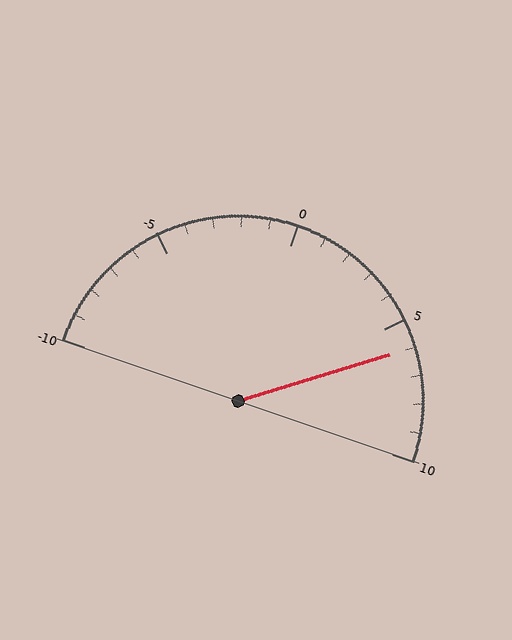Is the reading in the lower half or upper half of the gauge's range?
The reading is in the upper half of the range (-10 to 10).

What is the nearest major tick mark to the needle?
The nearest major tick mark is 5.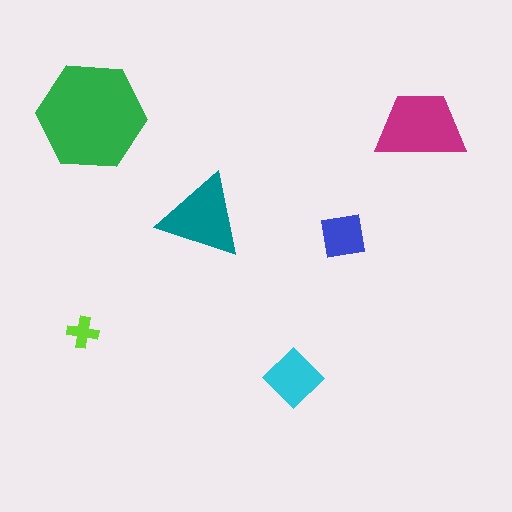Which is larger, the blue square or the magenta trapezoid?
The magenta trapezoid.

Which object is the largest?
The green hexagon.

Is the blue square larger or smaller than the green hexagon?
Smaller.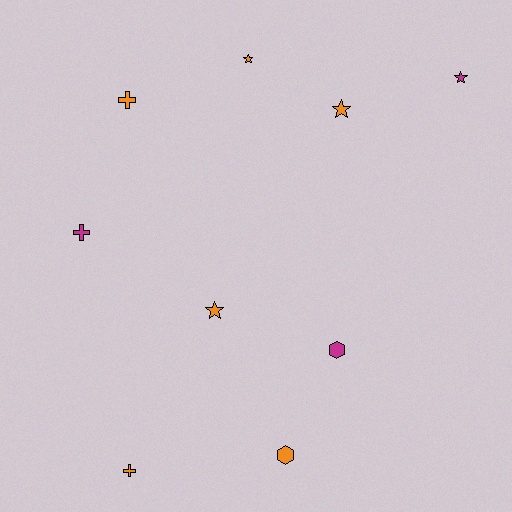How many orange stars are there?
There are 3 orange stars.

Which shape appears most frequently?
Star, with 4 objects.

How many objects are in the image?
There are 9 objects.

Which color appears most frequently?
Orange, with 6 objects.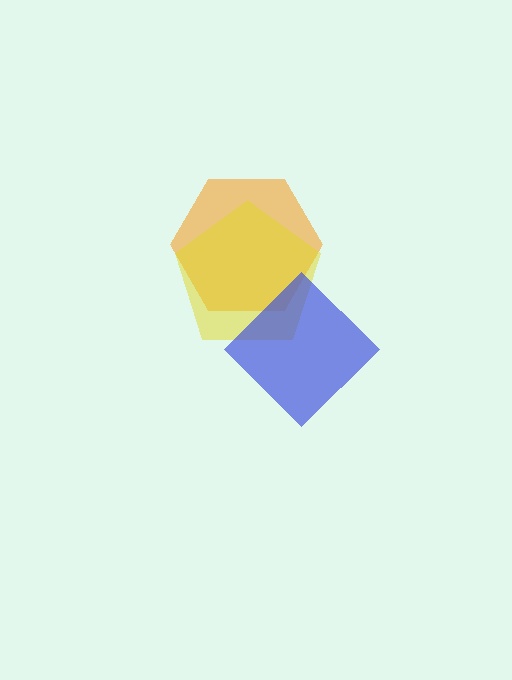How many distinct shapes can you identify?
There are 3 distinct shapes: an orange hexagon, a yellow pentagon, a blue diamond.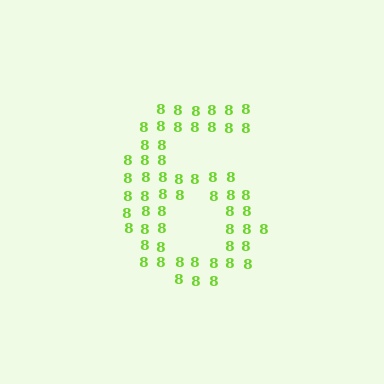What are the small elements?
The small elements are digit 8's.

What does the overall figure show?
The overall figure shows the digit 6.